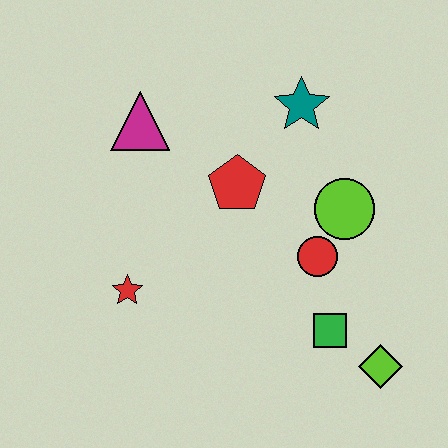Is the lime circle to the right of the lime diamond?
No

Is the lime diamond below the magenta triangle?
Yes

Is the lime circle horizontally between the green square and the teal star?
No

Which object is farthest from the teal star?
The lime diamond is farthest from the teal star.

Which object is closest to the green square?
The lime diamond is closest to the green square.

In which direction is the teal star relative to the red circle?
The teal star is above the red circle.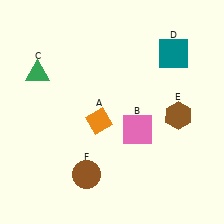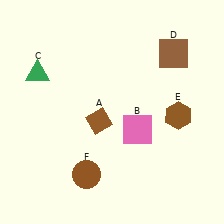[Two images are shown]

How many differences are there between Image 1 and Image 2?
There are 2 differences between the two images.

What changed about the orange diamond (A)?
In Image 1, A is orange. In Image 2, it changed to brown.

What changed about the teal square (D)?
In Image 1, D is teal. In Image 2, it changed to brown.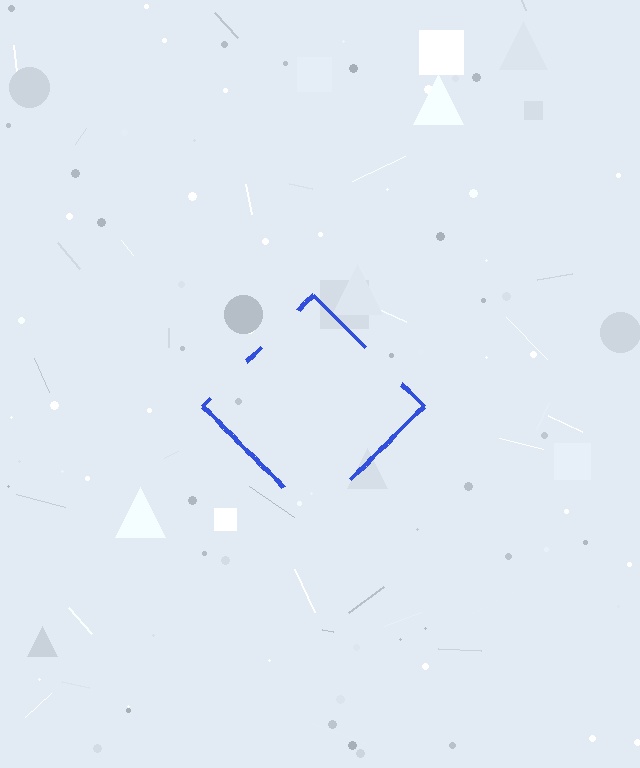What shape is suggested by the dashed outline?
The dashed outline suggests a diamond.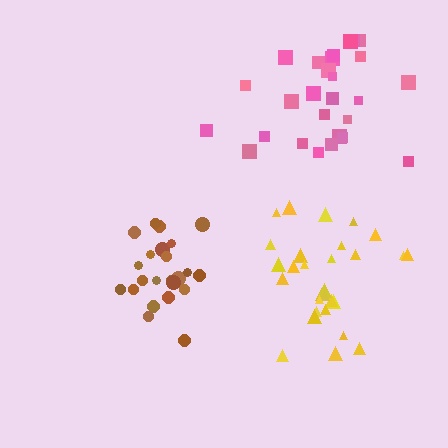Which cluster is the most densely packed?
Brown.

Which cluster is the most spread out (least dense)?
Pink.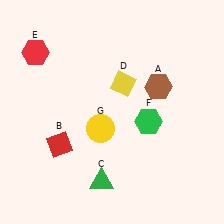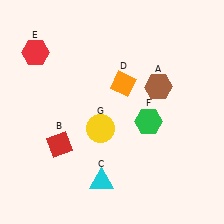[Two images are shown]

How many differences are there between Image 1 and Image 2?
There are 2 differences between the two images.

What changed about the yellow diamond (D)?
In Image 1, D is yellow. In Image 2, it changed to orange.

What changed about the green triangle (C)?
In Image 1, C is green. In Image 2, it changed to cyan.